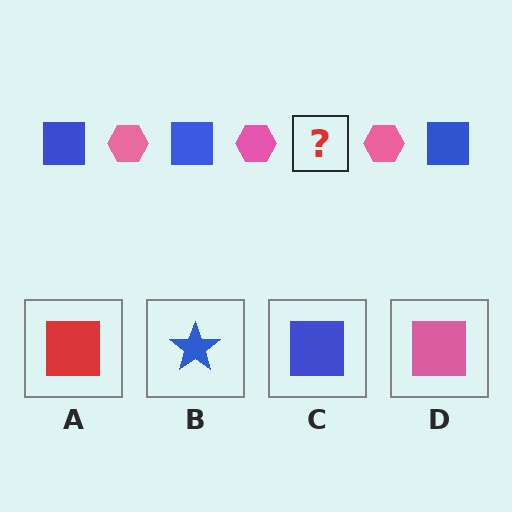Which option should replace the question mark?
Option C.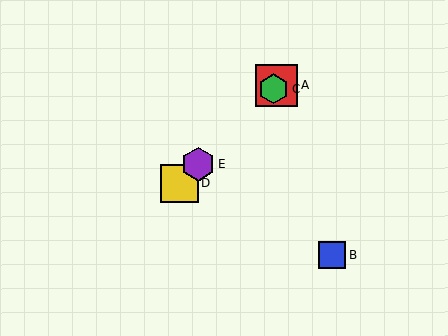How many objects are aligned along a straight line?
4 objects (A, C, D, E) are aligned along a straight line.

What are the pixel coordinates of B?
Object B is at (332, 255).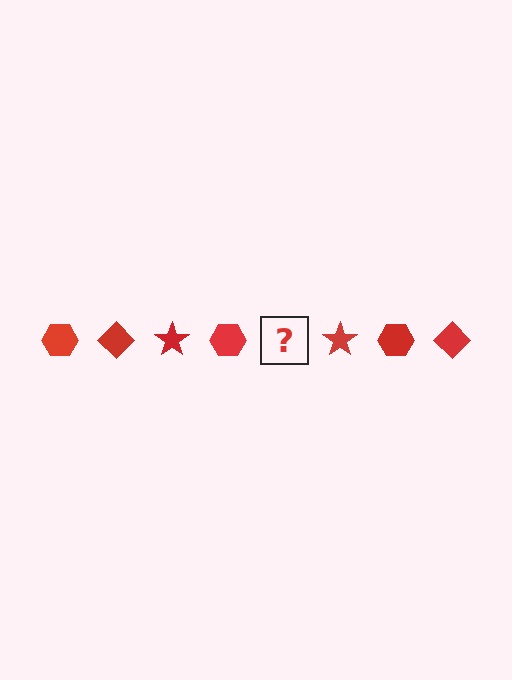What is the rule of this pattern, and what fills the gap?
The rule is that the pattern cycles through hexagon, diamond, star shapes in red. The gap should be filled with a red diamond.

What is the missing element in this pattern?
The missing element is a red diamond.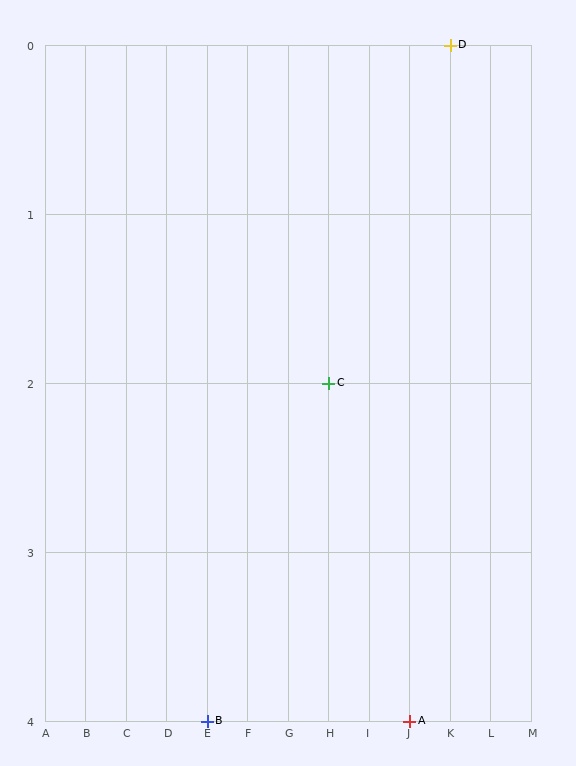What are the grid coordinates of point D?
Point D is at grid coordinates (K, 0).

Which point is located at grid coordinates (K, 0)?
Point D is at (K, 0).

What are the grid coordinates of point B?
Point B is at grid coordinates (E, 4).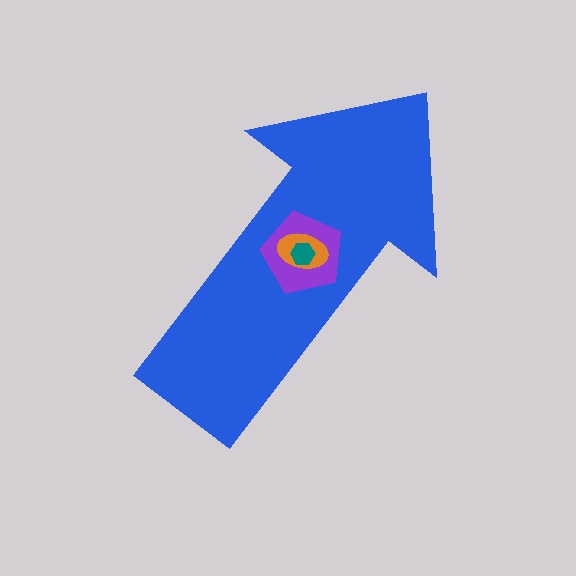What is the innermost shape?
The teal hexagon.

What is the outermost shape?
The blue arrow.